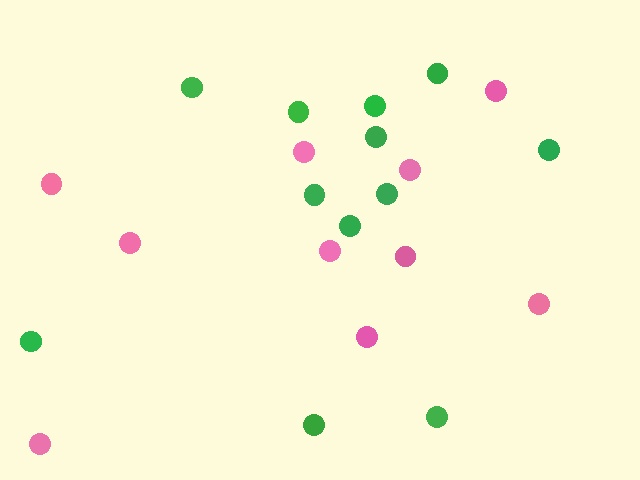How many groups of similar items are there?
There are 2 groups: one group of green circles (12) and one group of pink circles (10).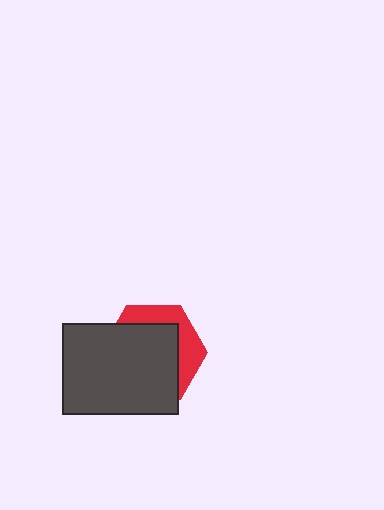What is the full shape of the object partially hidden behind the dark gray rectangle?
The partially hidden object is a red hexagon.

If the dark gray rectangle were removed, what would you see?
You would see the complete red hexagon.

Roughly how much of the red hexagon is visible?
A small part of it is visible (roughly 32%).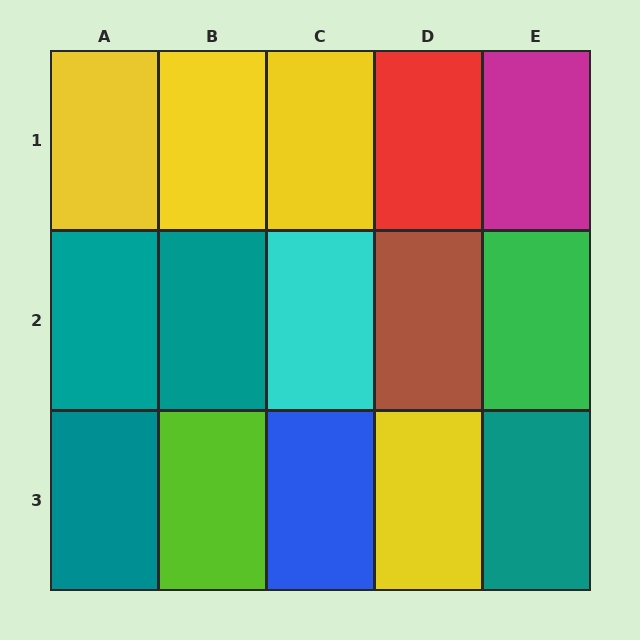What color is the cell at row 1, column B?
Yellow.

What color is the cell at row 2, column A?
Teal.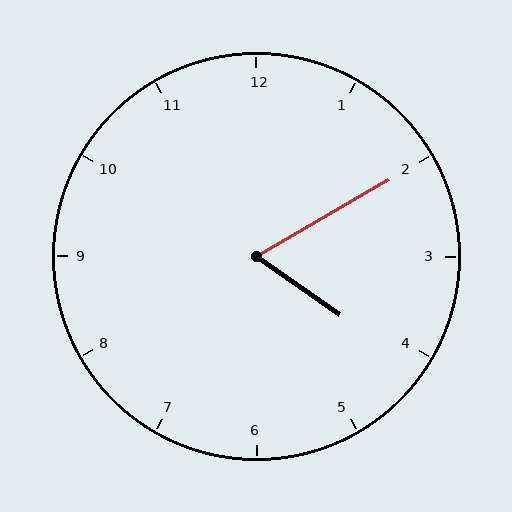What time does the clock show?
4:10.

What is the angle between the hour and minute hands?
Approximately 65 degrees.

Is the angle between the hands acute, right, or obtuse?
It is acute.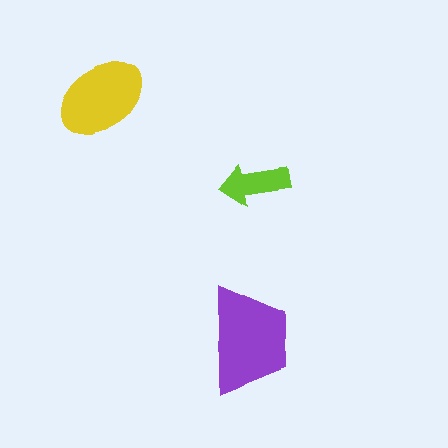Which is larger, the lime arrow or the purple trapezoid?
The purple trapezoid.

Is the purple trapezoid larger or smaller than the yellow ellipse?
Larger.